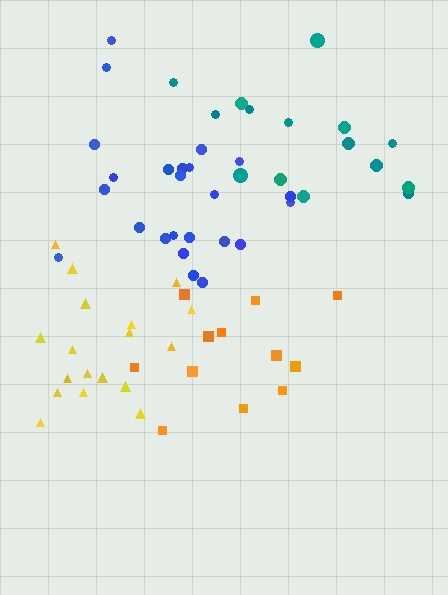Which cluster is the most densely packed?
Yellow.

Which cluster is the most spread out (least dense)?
Teal.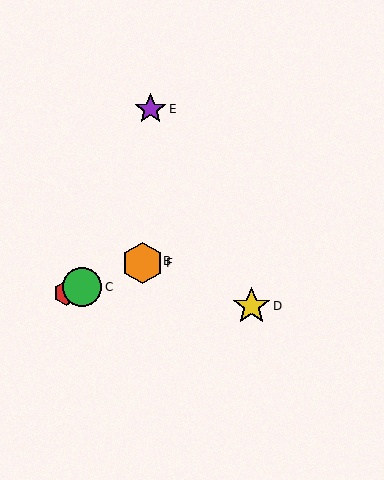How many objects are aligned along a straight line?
4 objects (A, B, C, F) are aligned along a straight line.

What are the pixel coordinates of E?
Object E is at (151, 109).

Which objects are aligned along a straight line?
Objects A, B, C, F are aligned along a straight line.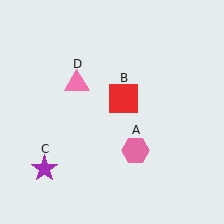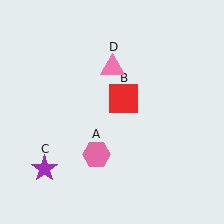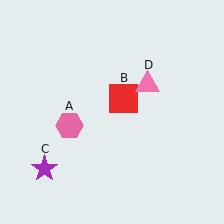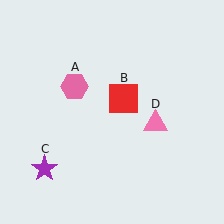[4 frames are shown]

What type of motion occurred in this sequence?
The pink hexagon (object A), pink triangle (object D) rotated clockwise around the center of the scene.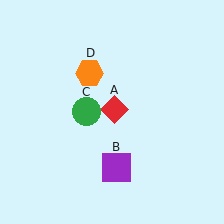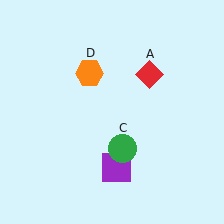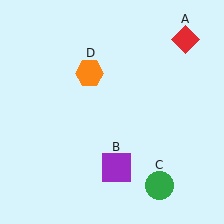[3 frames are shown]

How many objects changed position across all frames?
2 objects changed position: red diamond (object A), green circle (object C).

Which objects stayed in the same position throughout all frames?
Purple square (object B) and orange hexagon (object D) remained stationary.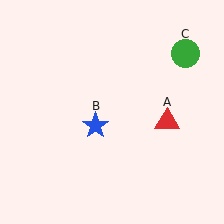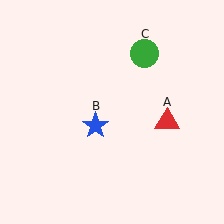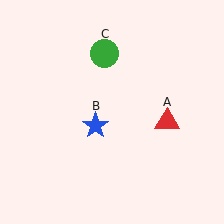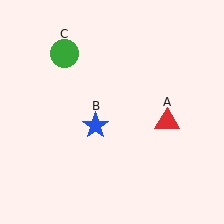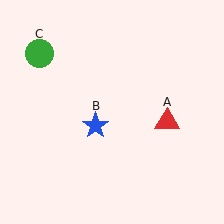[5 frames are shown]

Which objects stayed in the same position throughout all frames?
Red triangle (object A) and blue star (object B) remained stationary.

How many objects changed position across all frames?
1 object changed position: green circle (object C).